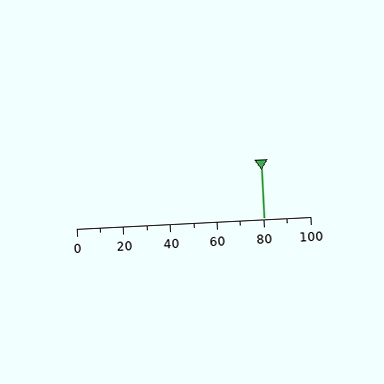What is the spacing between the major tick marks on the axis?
The major ticks are spaced 20 apart.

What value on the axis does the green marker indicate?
The marker indicates approximately 80.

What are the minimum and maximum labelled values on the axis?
The axis runs from 0 to 100.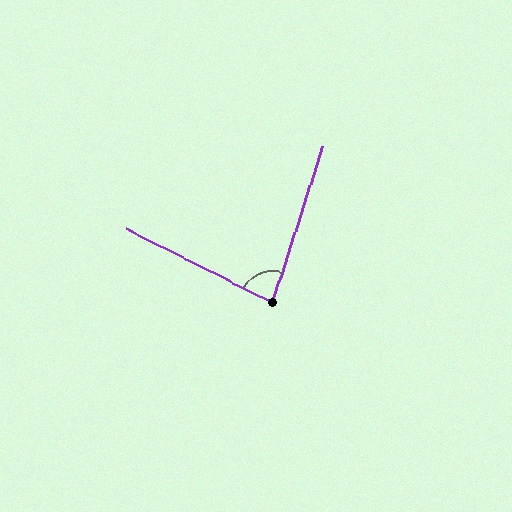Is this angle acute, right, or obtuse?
It is acute.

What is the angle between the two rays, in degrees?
Approximately 81 degrees.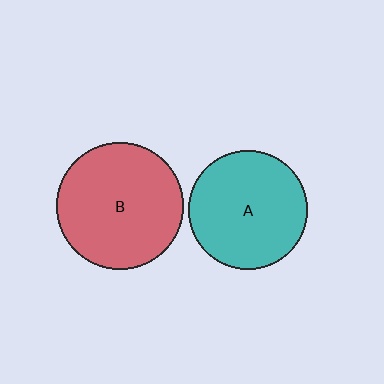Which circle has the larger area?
Circle B (red).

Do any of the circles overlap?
No, none of the circles overlap.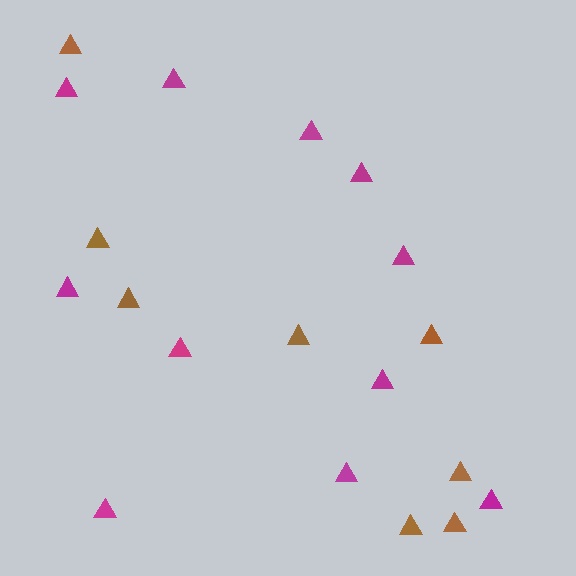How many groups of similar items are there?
There are 2 groups: one group of magenta triangles (11) and one group of brown triangles (8).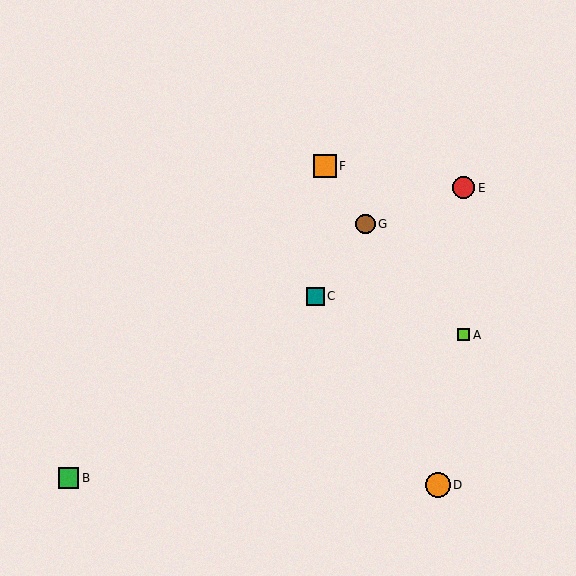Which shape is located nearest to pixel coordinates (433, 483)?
The orange circle (labeled D) at (438, 485) is nearest to that location.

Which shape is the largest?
The orange circle (labeled D) is the largest.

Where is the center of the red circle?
The center of the red circle is at (464, 188).